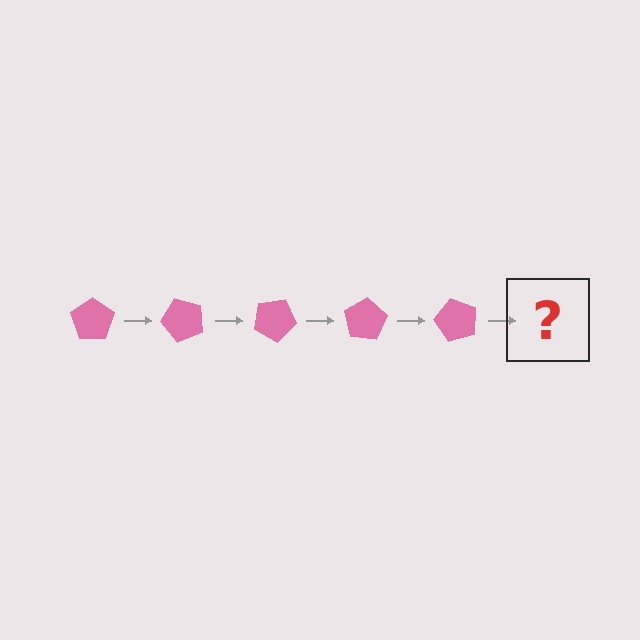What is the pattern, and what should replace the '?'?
The pattern is that the pentagon rotates 50 degrees each step. The '?' should be a pink pentagon rotated 250 degrees.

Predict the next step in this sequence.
The next step is a pink pentagon rotated 250 degrees.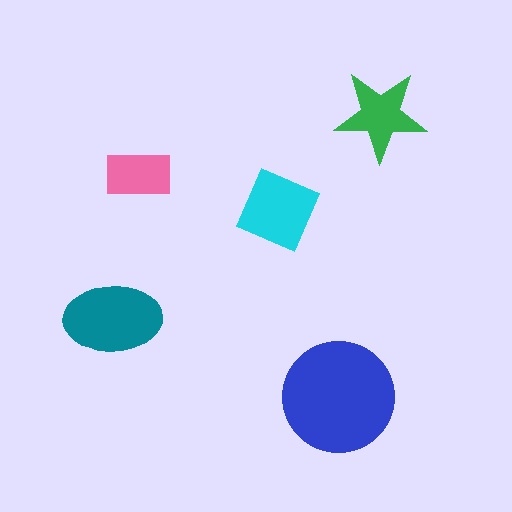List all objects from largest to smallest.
The blue circle, the teal ellipse, the cyan diamond, the green star, the pink rectangle.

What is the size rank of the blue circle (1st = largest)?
1st.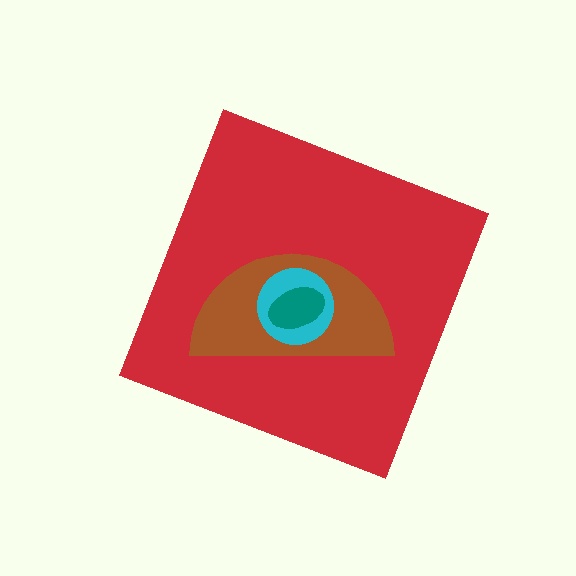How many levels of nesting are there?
4.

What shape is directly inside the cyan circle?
The teal ellipse.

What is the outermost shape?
The red diamond.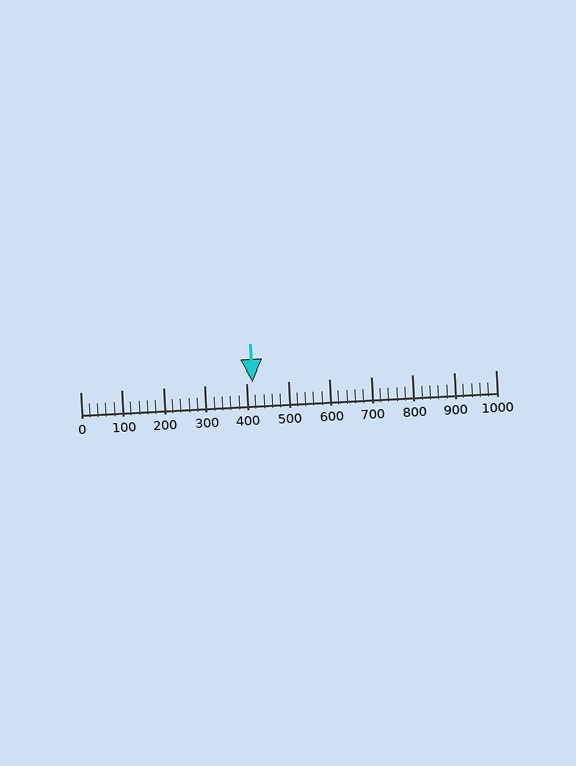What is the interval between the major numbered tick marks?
The major tick marks are spaced 100 units apart.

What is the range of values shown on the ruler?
The ruler shows values from 0 to 1000.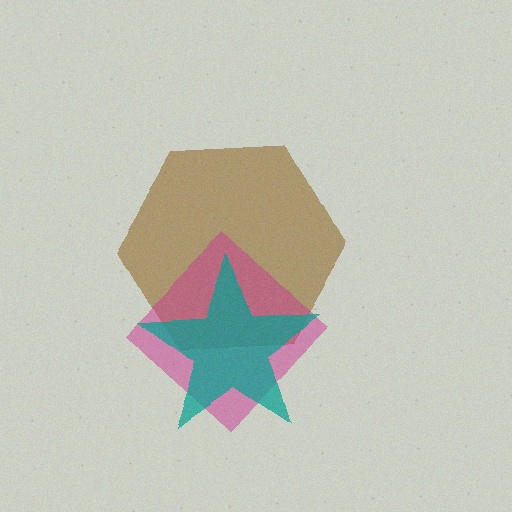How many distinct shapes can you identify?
There are 3 distinct shapes: a brown hexagon, a magenta diamond, a teal star.